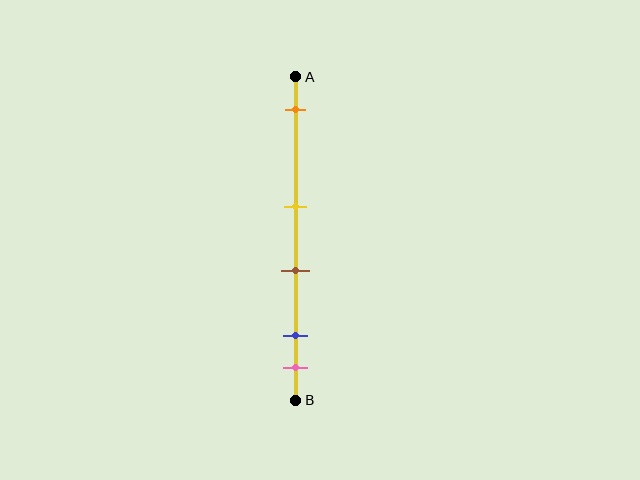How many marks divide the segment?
There are 5 marks dividing the segment.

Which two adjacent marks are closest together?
The blue and pink marks are the closest adjacent pair.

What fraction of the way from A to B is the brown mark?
The brown mark is approximately 60% (0.6) of the way from A to B.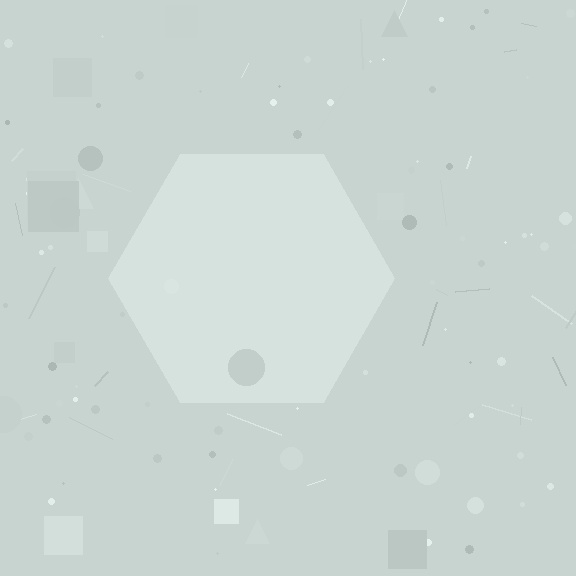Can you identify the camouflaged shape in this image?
The camouflaged shape is a hexagon.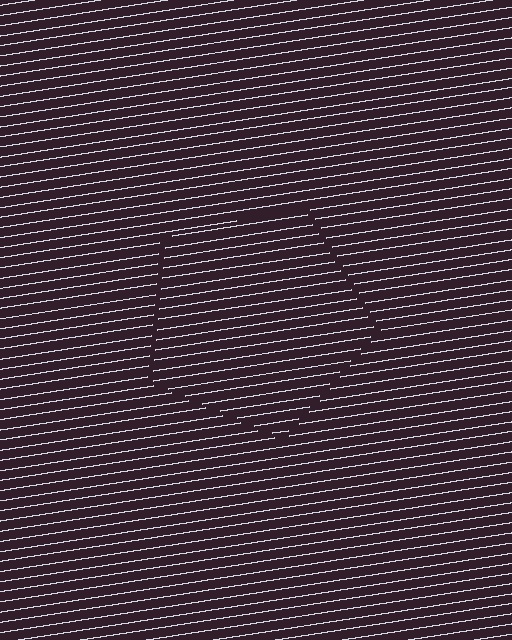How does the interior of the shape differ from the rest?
The interior of the shape contains the same grating, shifted by half a period — the contour is defined by the phase discontinuity where line-ends from the inner and outer gratings abut.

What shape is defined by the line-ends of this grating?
An illusory pentagon. The interior of the shape contains the same grating, shifted by half a period — the contour is defined by the phase discontinuity where line-ends from the inner and outer gratings abut.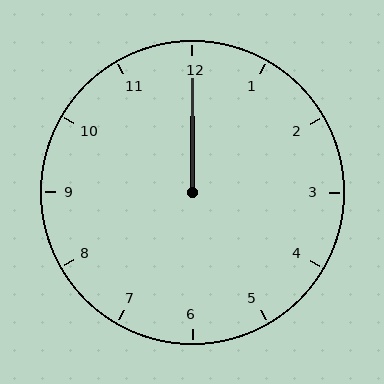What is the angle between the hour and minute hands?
Approximately 0 degrees.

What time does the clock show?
12:00.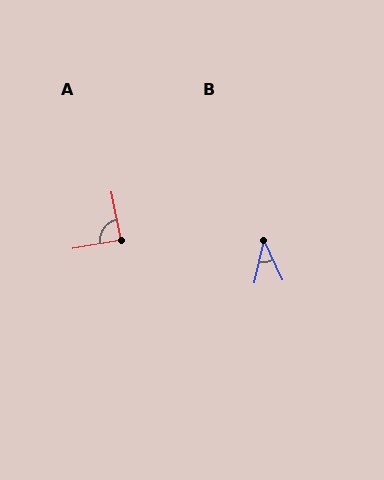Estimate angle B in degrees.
Approximately 37 degrees.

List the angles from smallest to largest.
B (37°), A (88°).